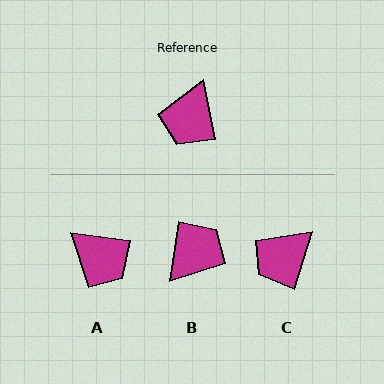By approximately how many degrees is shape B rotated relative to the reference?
Approximately 161 degrees counter-clockwise.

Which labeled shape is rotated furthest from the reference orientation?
B, about 161 degrees away.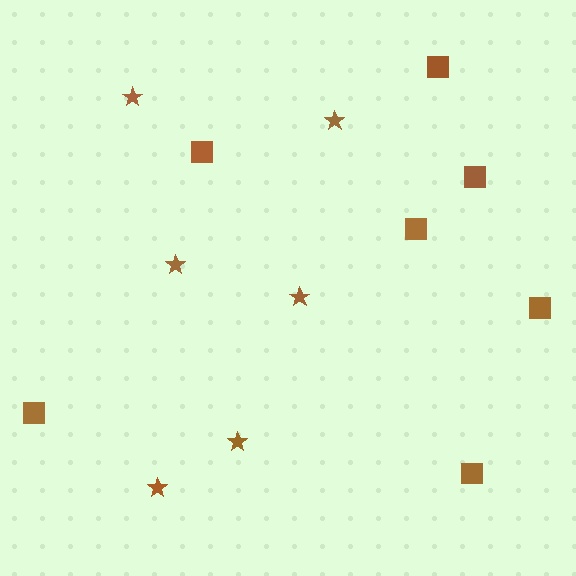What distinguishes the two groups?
There are 2 groups: one group of stars (6) and one group of squares (7).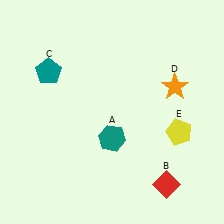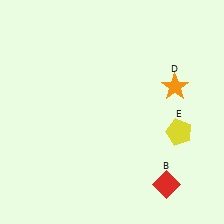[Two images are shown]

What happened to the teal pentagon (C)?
The teal pentagon (C) was removed in Image 2. It was in the top-left area of Image 1.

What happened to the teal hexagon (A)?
The teal hexagon (A) was removed in Image 2. It was in the bottom-right area of Image 1.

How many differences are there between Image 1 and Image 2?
There are 2 differences between the two images.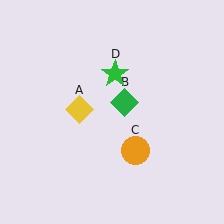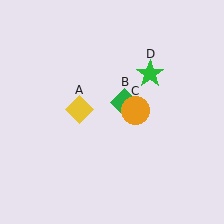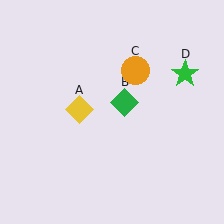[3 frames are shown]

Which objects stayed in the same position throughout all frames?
Yellow diamond (object A) and green diamond (object B) remained stationary.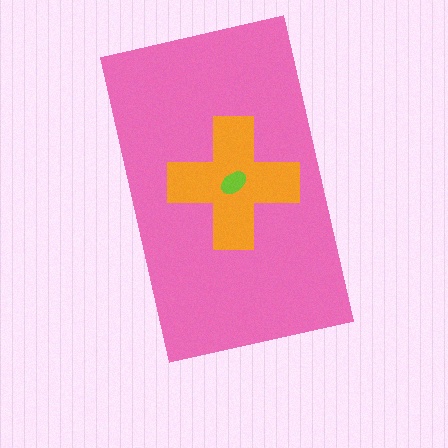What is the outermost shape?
The pink rectangle.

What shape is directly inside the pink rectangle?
The orange cross.